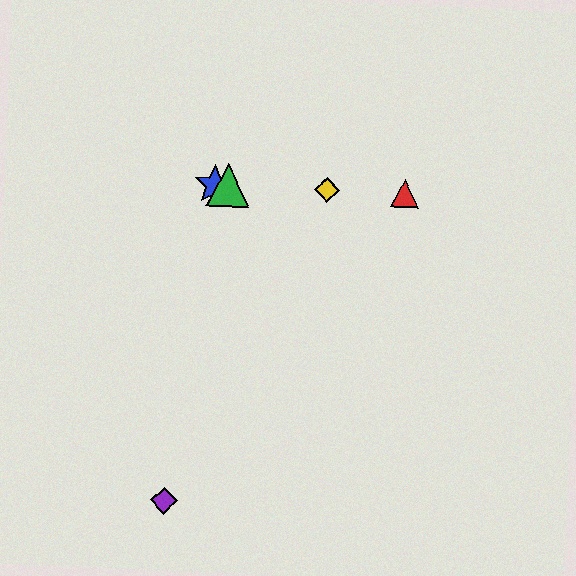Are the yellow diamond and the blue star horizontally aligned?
Yes, both are at y≈190.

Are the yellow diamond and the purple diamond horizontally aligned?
No, the yellow diamond is at y≈190 and the purple diamond is at y≈501.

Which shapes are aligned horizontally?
The red triangle, the blue star, the green triangle, the yellow diamond are aligned horizontally.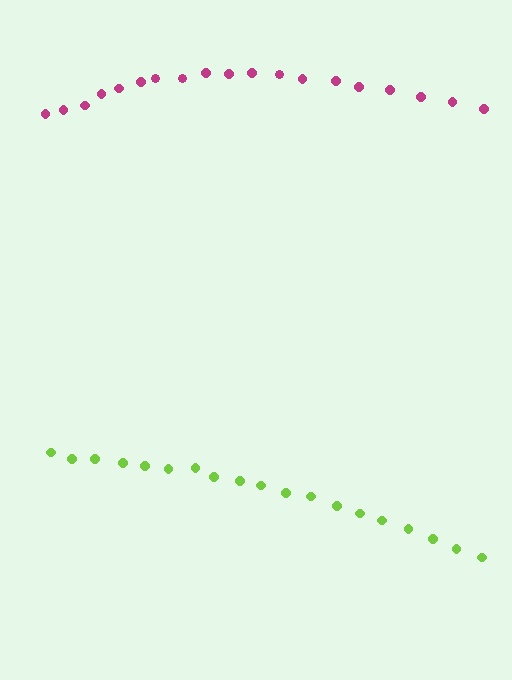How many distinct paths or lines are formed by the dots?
There are 2 distinct paths.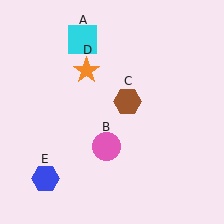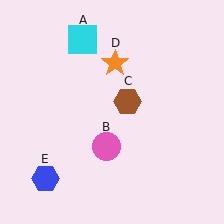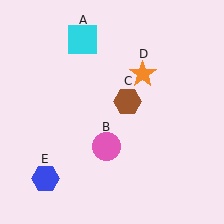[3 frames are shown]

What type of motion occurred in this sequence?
The orange star (object D) rotated clockwise around the center of the scene.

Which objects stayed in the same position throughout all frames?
Cyan square (object A) and pink circle (object B) and brown hexagon (object C) and blue hexagon (object E) remained stationary.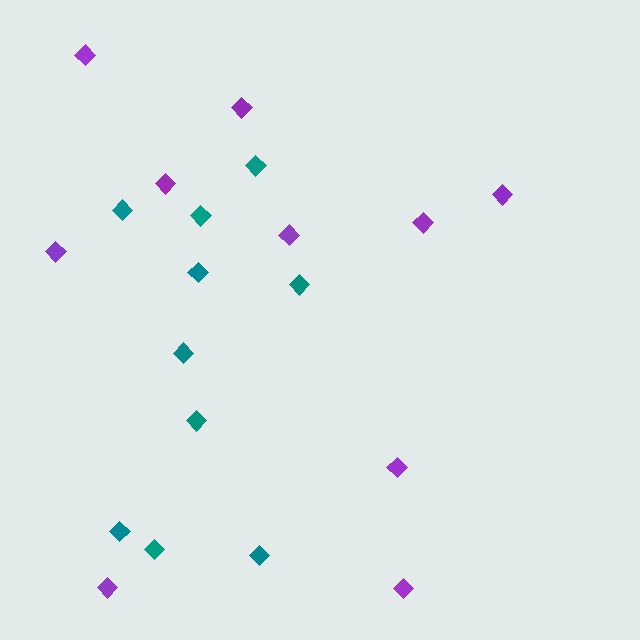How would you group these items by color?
There are 2 groups: one group of purple diamonds (10) and one group of teal diamonds (10).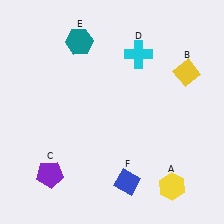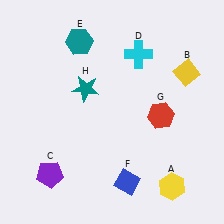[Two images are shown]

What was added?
A red hexagon (G), a teal star (H) were added in Image 2.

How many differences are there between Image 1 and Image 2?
There are 2 differences between the two images.